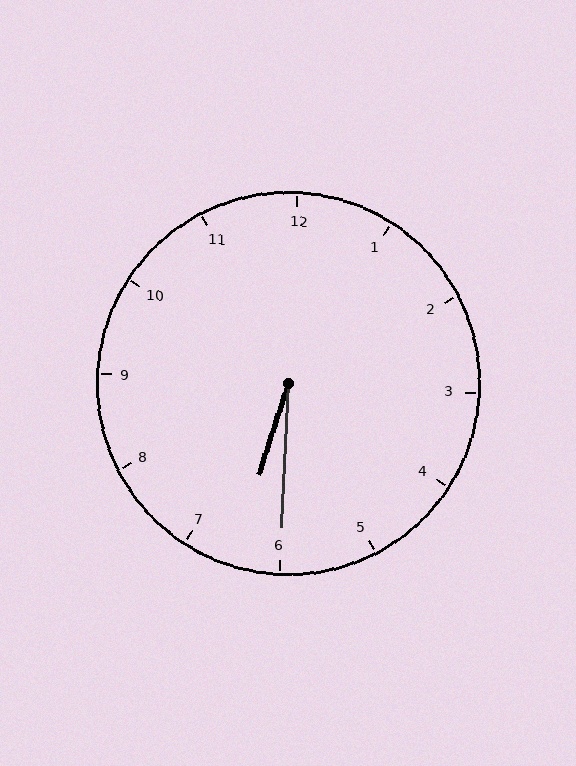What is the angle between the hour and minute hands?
Approximately 15 degrees.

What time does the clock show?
6:30.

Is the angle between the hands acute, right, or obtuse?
It is acute.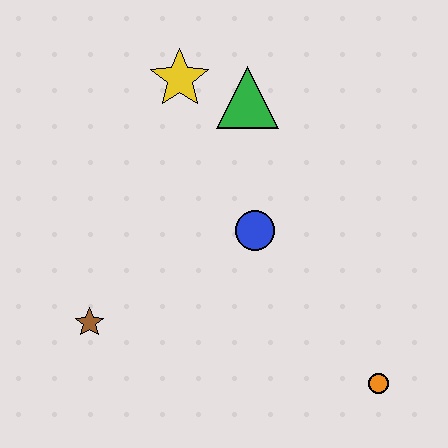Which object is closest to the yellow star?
The green triangle is closest to the yellow star.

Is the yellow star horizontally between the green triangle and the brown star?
Yes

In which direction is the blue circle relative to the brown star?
The blue circle is to the right of the brown star.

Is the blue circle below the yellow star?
Yes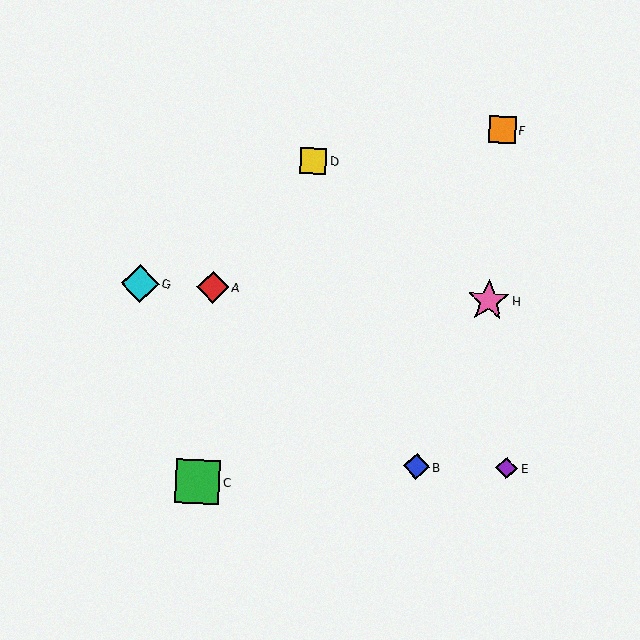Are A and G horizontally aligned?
Yes, both are at y≈287.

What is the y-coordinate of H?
Object H is at y≈300.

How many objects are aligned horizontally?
3 objects (A, G, H) are aligned horizontally.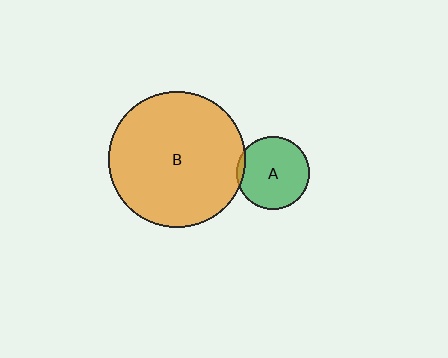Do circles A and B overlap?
Yes.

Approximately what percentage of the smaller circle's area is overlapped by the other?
Approximately 5%.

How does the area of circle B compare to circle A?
Approximately 3.5 times.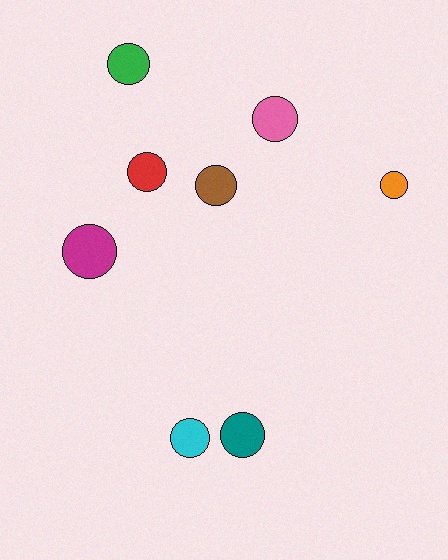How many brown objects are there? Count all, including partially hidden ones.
There is 1 brown object.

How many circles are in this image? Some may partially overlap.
There are 8 circles.